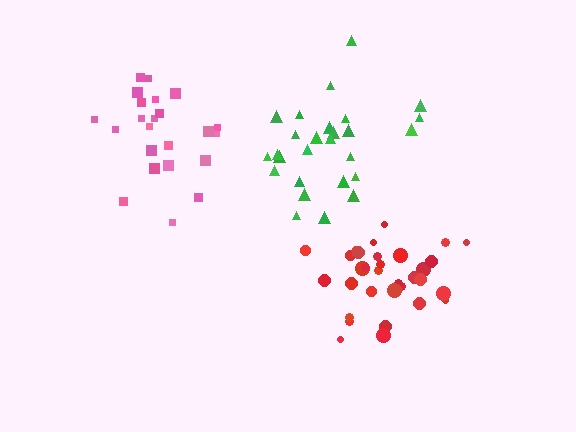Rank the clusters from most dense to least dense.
red, green, pink.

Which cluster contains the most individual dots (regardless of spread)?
Red (33).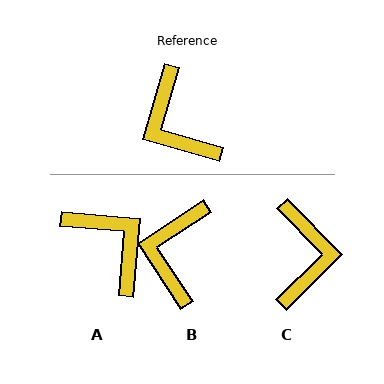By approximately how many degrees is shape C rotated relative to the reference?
Approximately 151 degrees counter-clockwise.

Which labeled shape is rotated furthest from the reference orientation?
A, about 168 degrees away.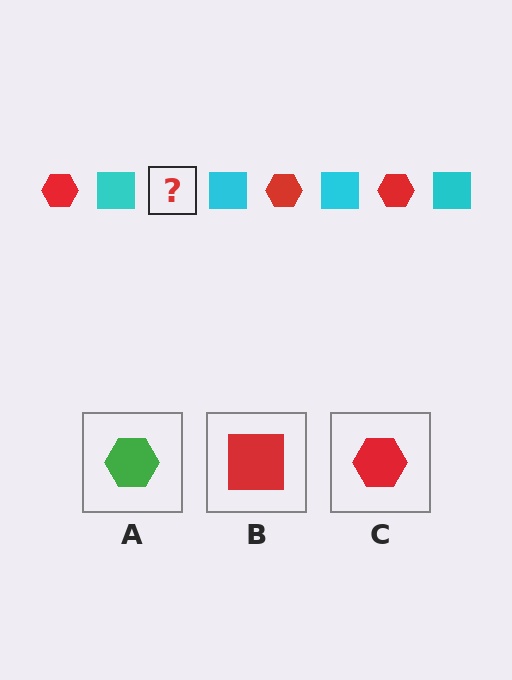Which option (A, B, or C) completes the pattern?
C.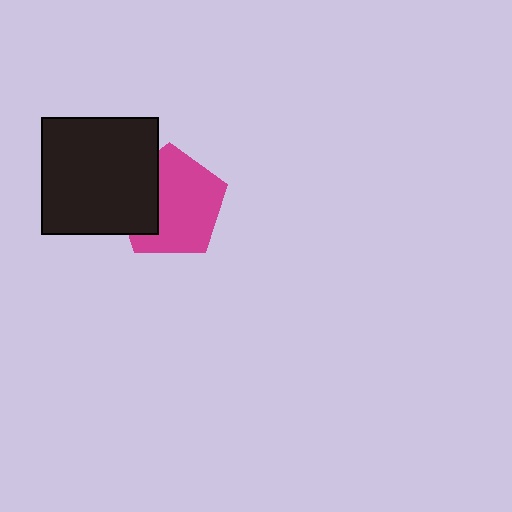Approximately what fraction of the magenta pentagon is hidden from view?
Roughly 32% of the magenta pentagon is hidden behind the black square.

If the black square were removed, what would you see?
You would see the complete magenta pentagon.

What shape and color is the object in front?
The object in front is a black square.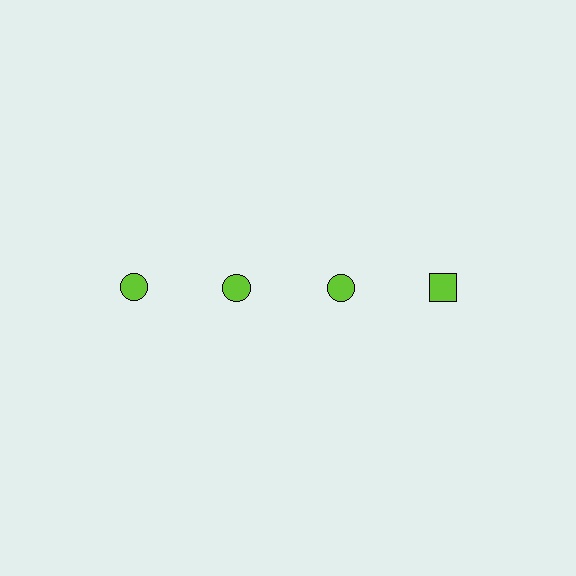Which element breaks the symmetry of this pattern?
The lime square in the top row, second from right column breaks the symmetry. All other shapes are lime circles.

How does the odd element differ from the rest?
It has a different shape: square instead of circle.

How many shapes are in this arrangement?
There are 4 shapes arranged in a grid pattern.